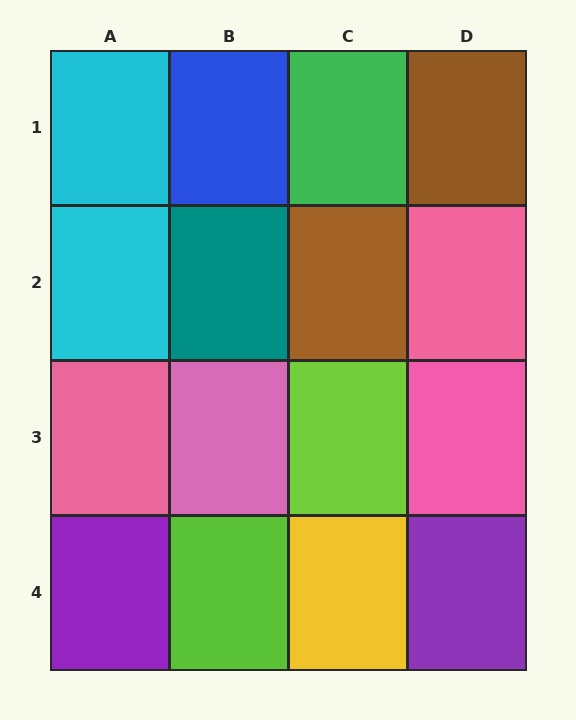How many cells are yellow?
1 cell is yellow.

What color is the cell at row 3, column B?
Pink.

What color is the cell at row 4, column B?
Lime.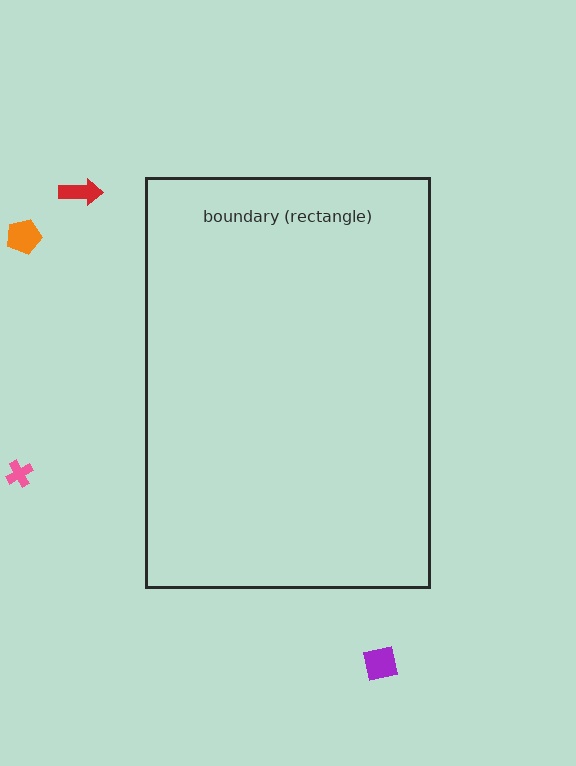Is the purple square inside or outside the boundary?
Outside.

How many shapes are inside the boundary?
0 inside, 4 outside.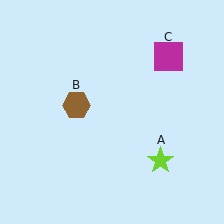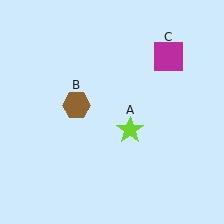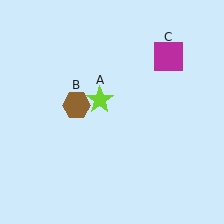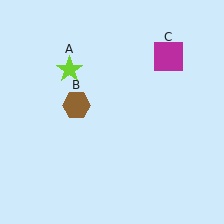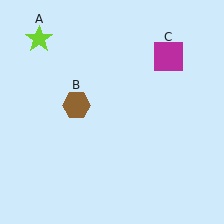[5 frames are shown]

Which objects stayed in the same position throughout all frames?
Brown hexagon (object B) and magenta square (object C) remained stationary.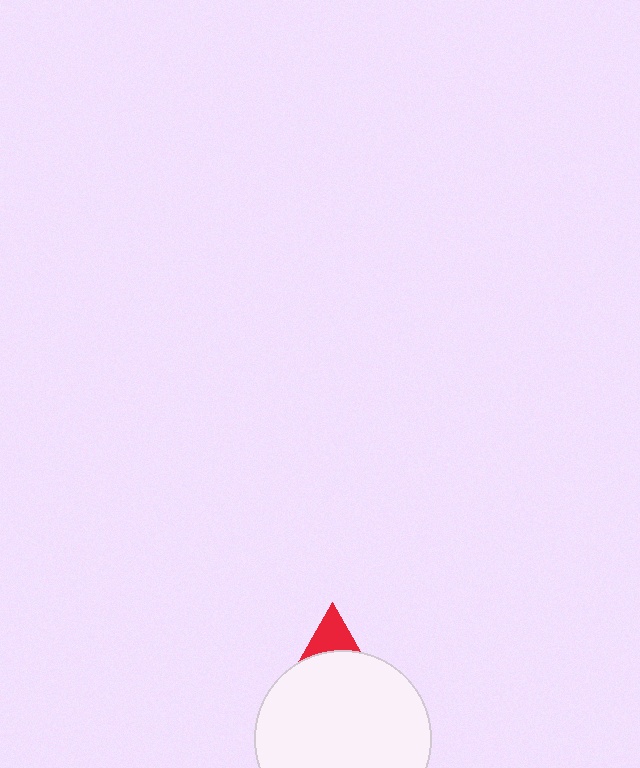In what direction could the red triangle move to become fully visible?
The red triangle could move up. That would shift it out from behind the white circle entirely.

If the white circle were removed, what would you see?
You would see the complete red triangle.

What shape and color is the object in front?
The object in front is a white circle.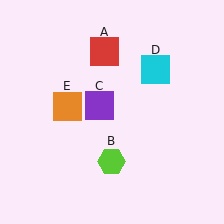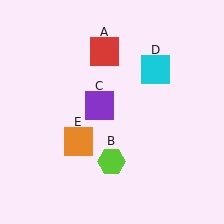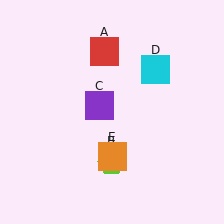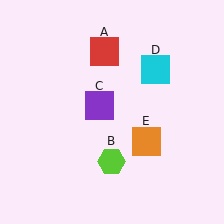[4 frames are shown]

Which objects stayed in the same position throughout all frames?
Red square (object A) and lime hexagon (object B) and purple square (object C) and cyan square (object D) remained stationary.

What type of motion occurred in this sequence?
The orange square (object E) rotated counterclockwise around the center of the scene.